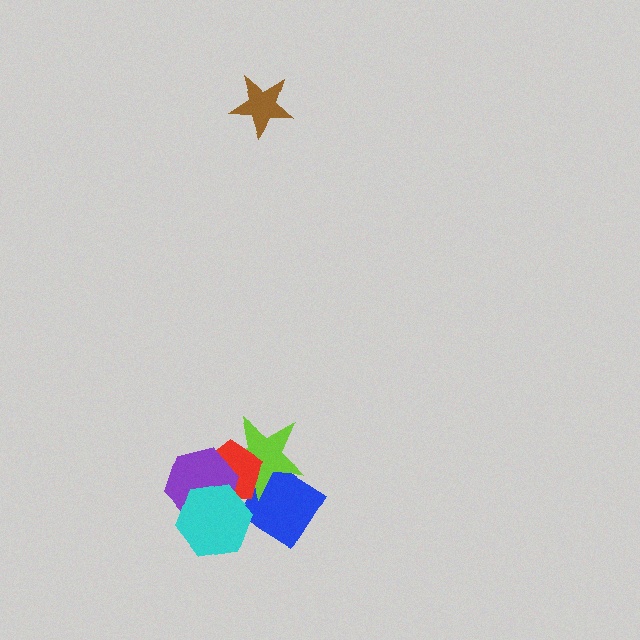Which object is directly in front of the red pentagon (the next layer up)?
The purple hexagon is directly in front of the red pentagon.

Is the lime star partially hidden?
Yes, it is partially covered by another shape.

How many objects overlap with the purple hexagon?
3 objects overlap with the purple hexagon.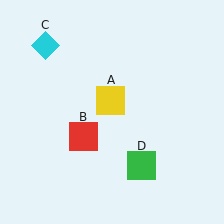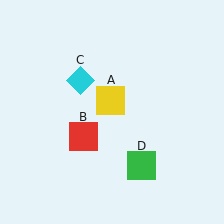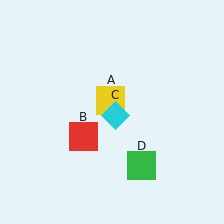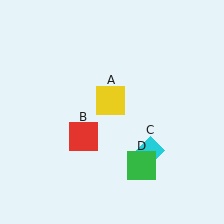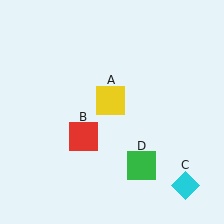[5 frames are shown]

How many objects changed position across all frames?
1 object changed position: cyan diamond (object C).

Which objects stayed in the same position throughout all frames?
Yellow square (object A) and red square (object B) and green square (object D) remained stationary.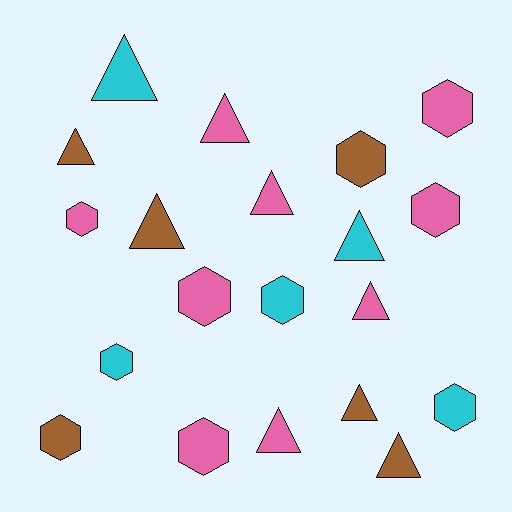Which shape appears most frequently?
Triangle, with 10 objects.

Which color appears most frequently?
Pink, with 9 objects.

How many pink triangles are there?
There are 4 pink triangles.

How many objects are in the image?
There are 20 objects.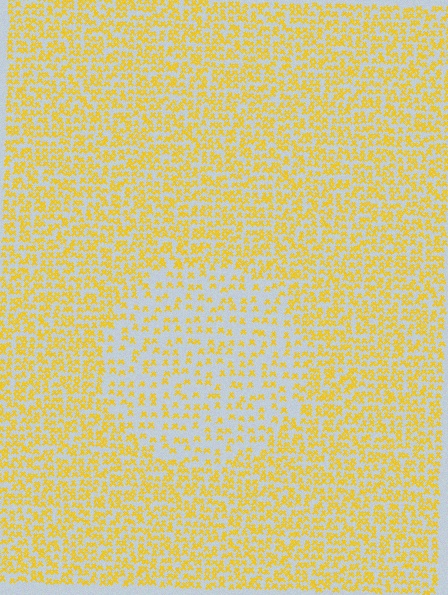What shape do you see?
I see a circle.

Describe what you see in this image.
The image contains small yellow elements arranged at two different densities. A circle-shaped region is visible where the elements are less densely packed than the surrounding area.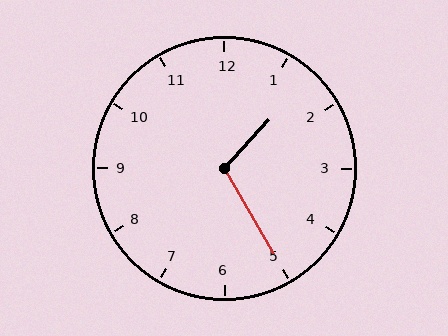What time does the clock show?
1:25.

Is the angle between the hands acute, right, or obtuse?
It is obtuse.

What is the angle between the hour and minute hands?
Approximately 108 degrees.